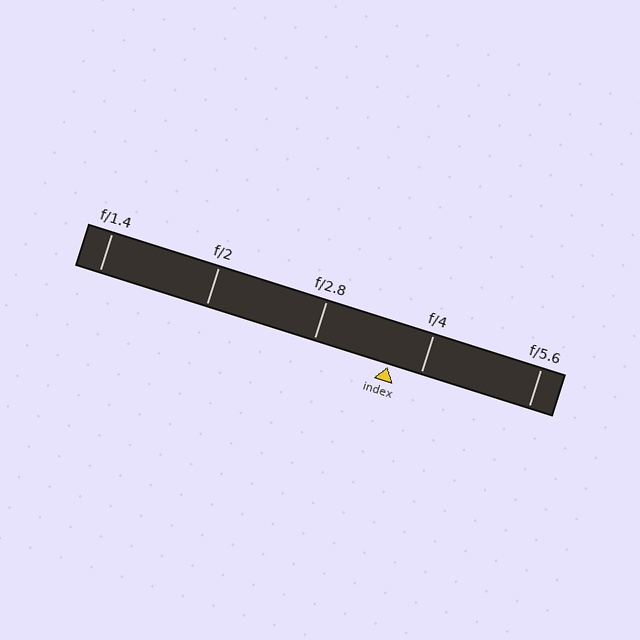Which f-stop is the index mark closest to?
The index mark is closest to f/4.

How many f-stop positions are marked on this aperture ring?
There are 5 f-stop positions marked.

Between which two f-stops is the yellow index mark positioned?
The index mark is between f/2.8 and f/4.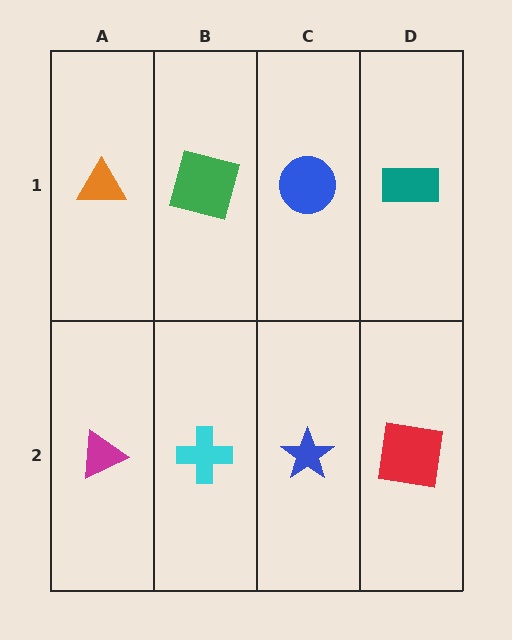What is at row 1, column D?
A teal rectangle.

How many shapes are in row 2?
4 shapes.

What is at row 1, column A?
An orange triangle.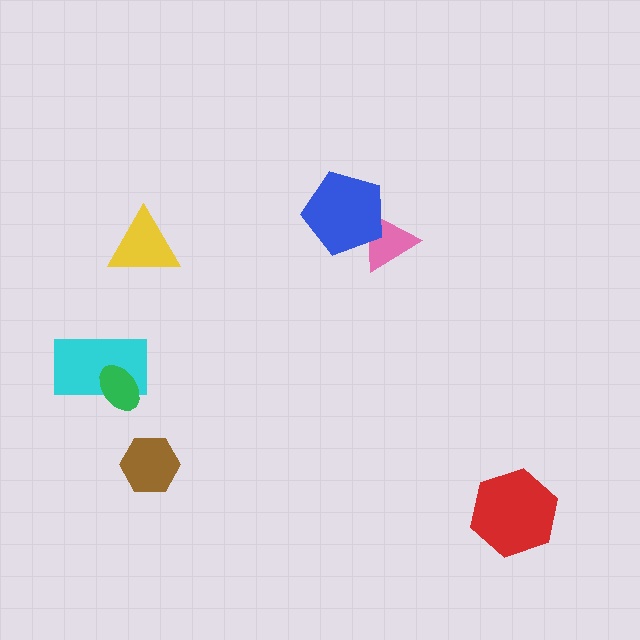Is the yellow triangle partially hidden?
No, no other shape covers it.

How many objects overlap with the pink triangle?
1 object overlaps with the pink triangle.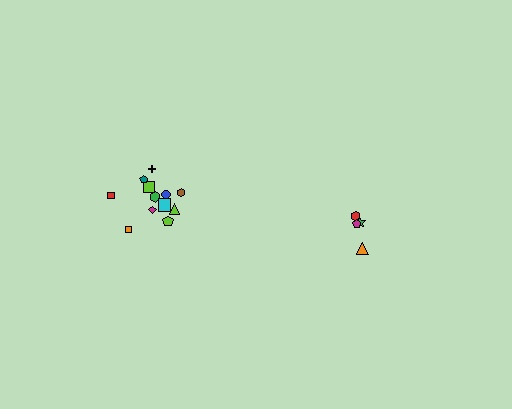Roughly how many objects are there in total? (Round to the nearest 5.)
Roughly 15 objects in total.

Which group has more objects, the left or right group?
The left group.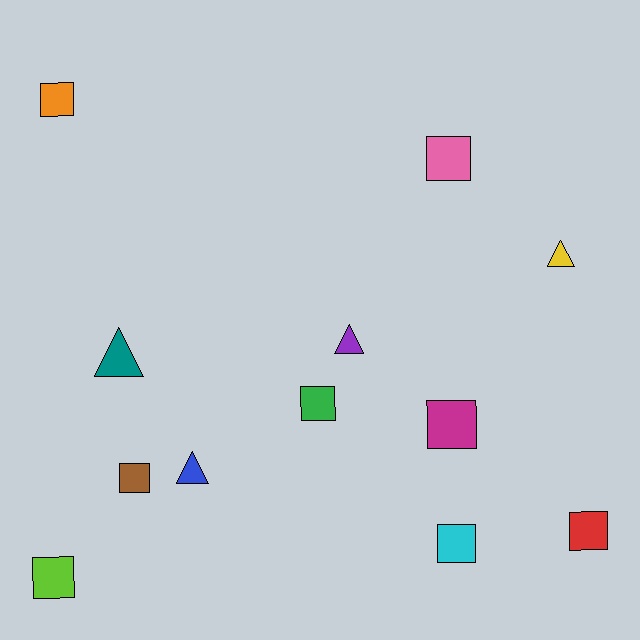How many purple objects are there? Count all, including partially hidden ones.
There is 1 purple object.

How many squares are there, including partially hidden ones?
There are 8 squares.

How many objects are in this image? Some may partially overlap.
There are 12 objects.